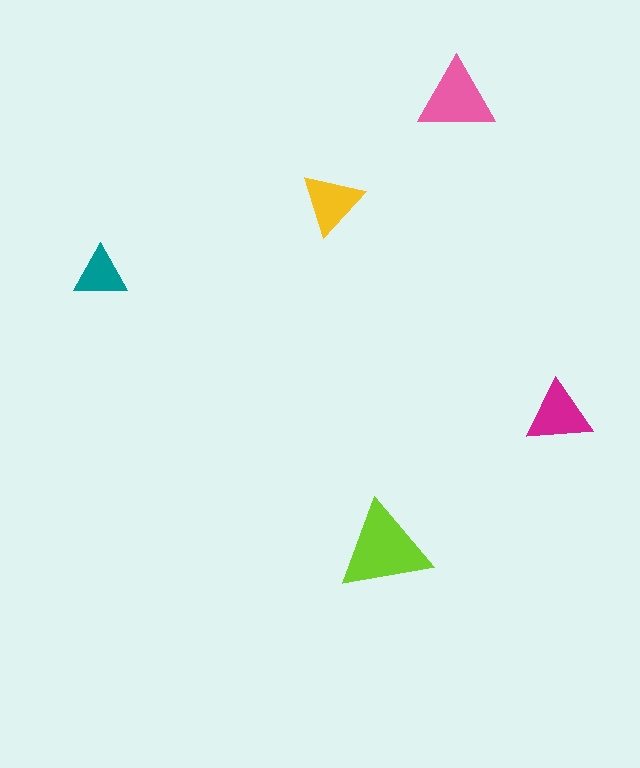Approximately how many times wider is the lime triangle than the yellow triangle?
About 1.5 times wider.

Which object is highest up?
The pink triangle is topmost.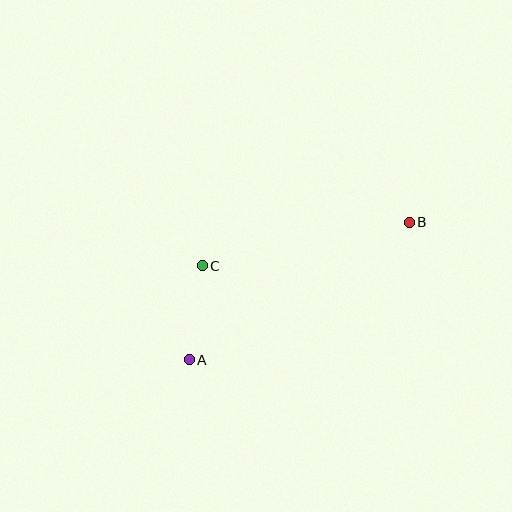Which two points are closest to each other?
Points A and C are closest to each other.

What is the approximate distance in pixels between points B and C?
The distance between B and C is approximately 212 pixels.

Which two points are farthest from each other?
Points A and B are farthest from each other.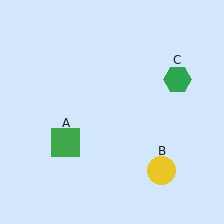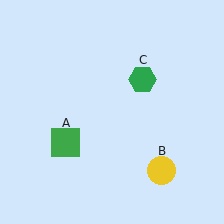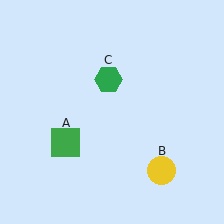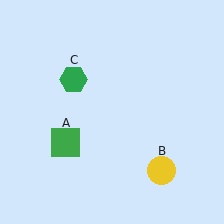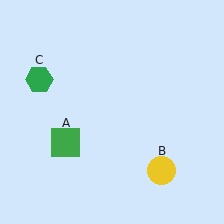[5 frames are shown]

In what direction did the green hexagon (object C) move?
The green hexagon (object C) moved left.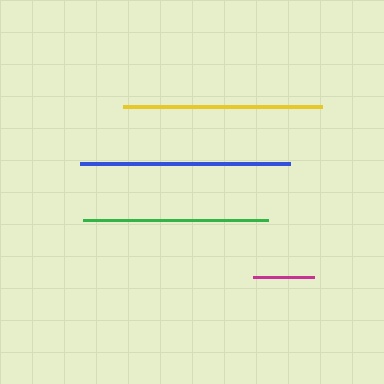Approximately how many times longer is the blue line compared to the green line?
The blue line is approximately 1.1 times the length of the green line.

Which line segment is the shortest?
The magenta line is the shortest at approximately 61 pixels.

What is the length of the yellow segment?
The yellow segment is approximately 200 pixels long.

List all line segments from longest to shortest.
From longest to shortest: blue, yellow, green, magenta.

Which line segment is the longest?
The blue line is the longest at approximately 211 pixels.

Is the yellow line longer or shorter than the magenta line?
The yellow line is longer than the magenta line.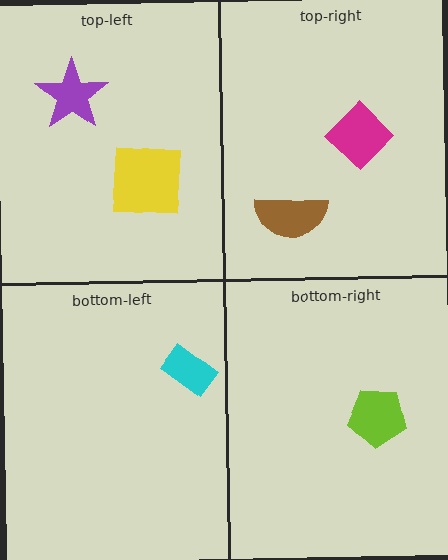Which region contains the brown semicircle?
The top-right region.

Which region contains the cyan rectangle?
The bottom-left region.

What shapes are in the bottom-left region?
The cyan rectangle.